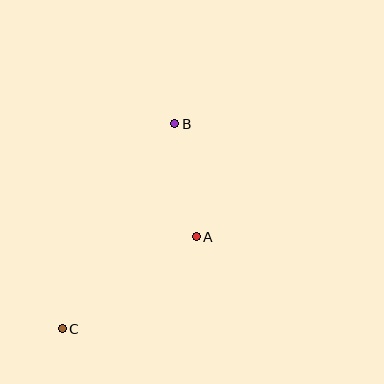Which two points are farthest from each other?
Points B and C are farthest from each other.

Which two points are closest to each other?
Points A and B are closest to each other.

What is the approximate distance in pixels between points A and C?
The distance between A and C is approximately 162 pixels.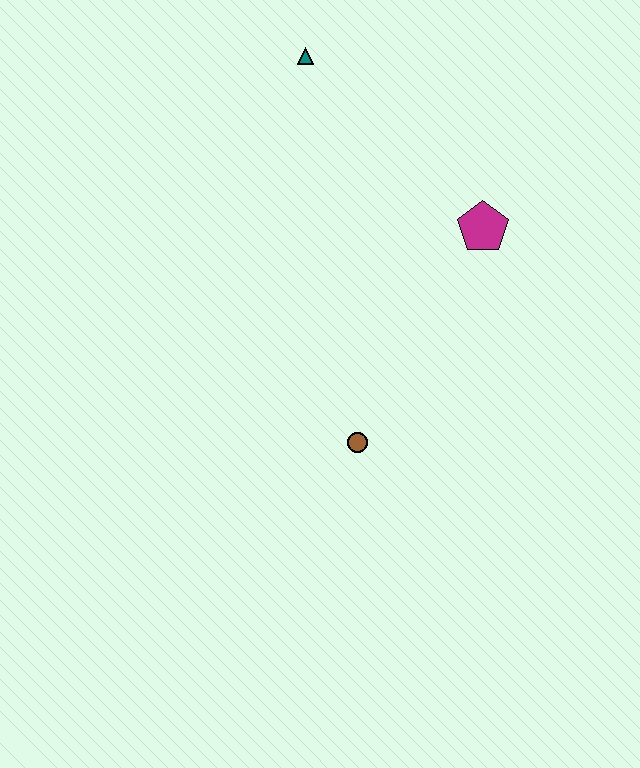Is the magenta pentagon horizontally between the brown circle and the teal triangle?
No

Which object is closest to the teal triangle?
The magenta pentagon is closest to the teal triangle.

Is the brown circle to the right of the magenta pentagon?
No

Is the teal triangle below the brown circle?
No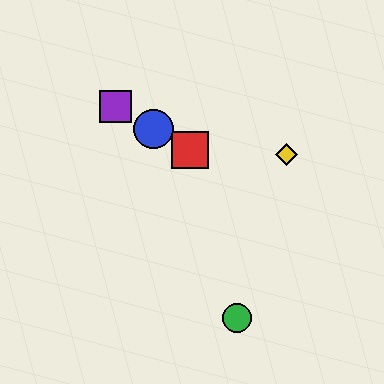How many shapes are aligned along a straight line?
3 shapes (the red square, the blue circle, the purple square) are aligned along a straight line.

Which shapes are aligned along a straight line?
The red square, the blue circle, the purple square are aligned along a straight line.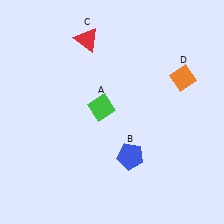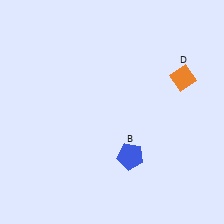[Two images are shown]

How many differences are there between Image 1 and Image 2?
There are 2 differences between the two images.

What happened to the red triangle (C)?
The red triangle (C) was removed in Image 2. It was in the top-left area of Image 1.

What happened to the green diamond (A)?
The green diamond (A) was removed in Image 2. It was in the top-left area of Image 1.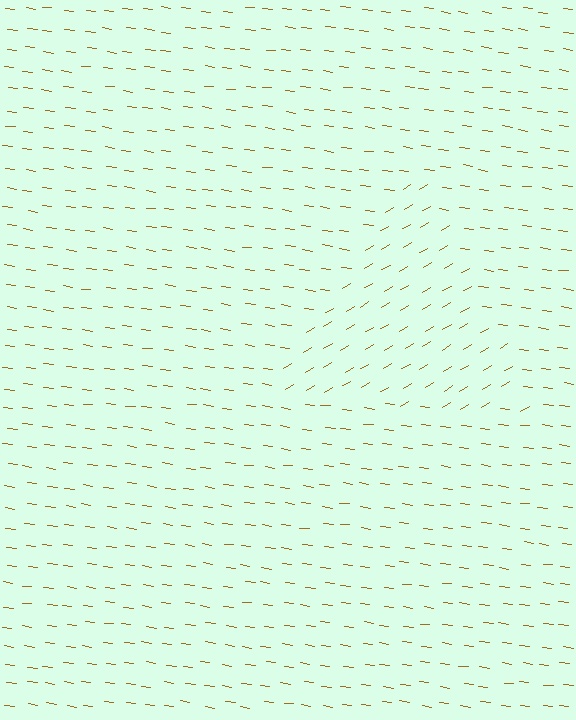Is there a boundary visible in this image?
Yes, there is a texture boundary formed by a change in line orientation.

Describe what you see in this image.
The image is filled with small brown line segments. A triangle region in the image has lines oriented differently from the surrounding lines, creating a visible texture boundary.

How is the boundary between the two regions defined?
The boundary is defined purely by a change in line orientation (approximately 38 degrees difference). All lines are the same color and thickness.